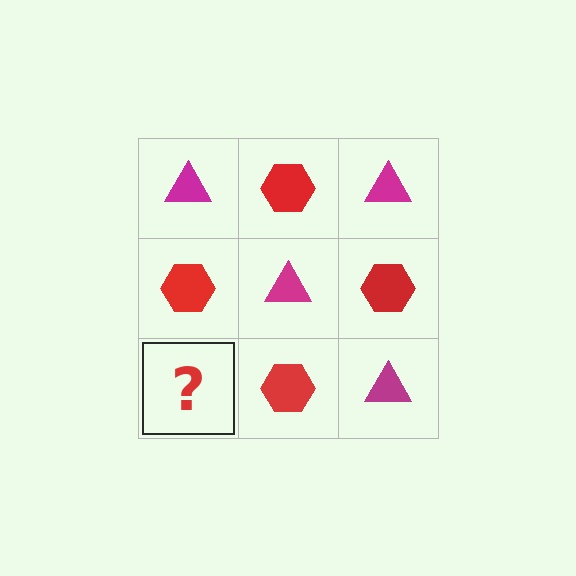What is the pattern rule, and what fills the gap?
The rule is that it alternates magenta triangle and red hexagon in a checkerboard pattern. The gap should be filled with a magenta triangle.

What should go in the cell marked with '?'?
The missing cell should contain a magenta triangle.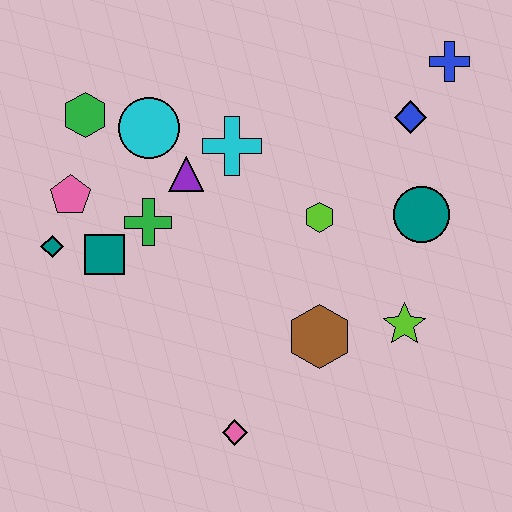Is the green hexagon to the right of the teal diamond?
Yes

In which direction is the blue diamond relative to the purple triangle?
The blue diamond is to the right of the purple triangle.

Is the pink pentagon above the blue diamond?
No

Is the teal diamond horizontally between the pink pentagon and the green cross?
No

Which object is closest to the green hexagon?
The cyan circle is closest to the green hexagon.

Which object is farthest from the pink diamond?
The blue cross is farthest from the pink diamond.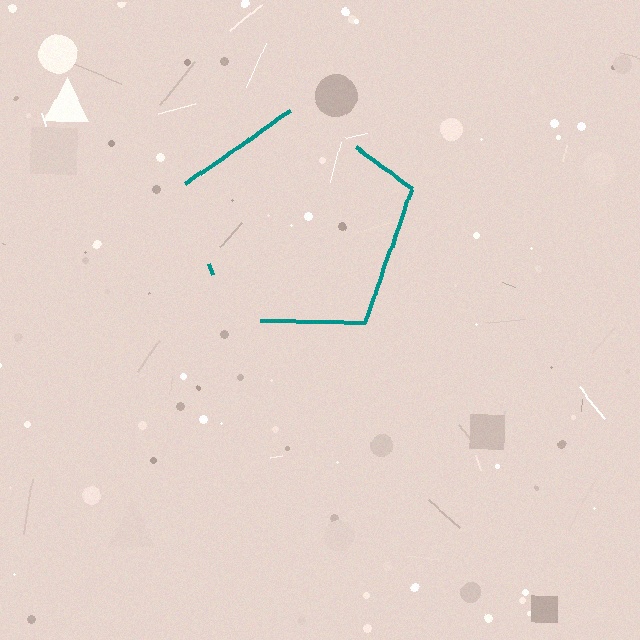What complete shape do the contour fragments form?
The contour fragments form a pentagon.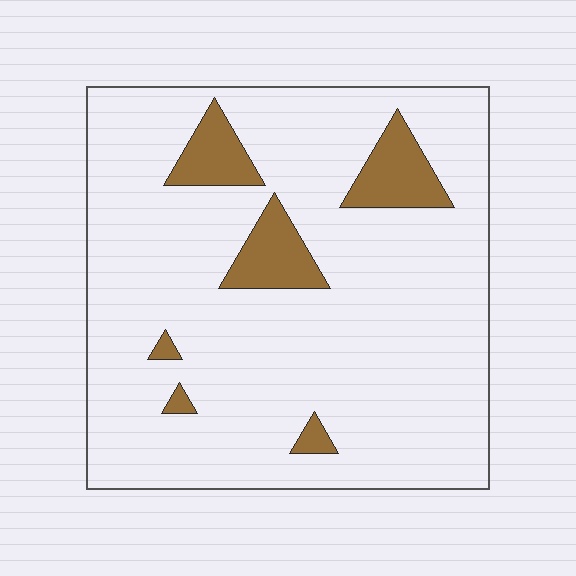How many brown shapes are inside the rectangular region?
6.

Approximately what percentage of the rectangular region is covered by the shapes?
Approximately 10%.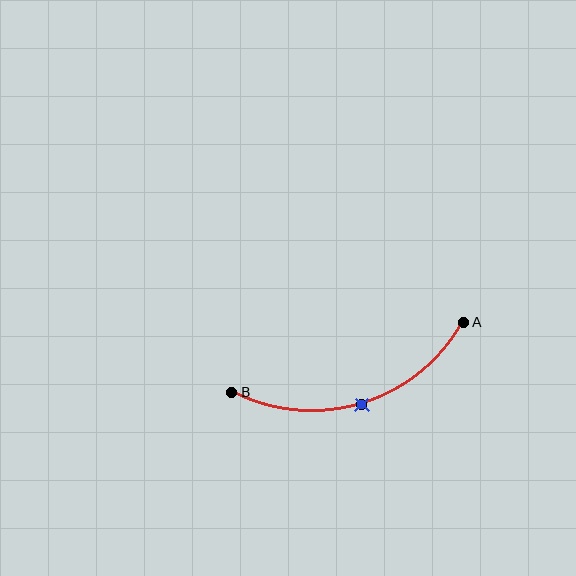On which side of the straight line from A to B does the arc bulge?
The arc bulges below the straight line connecting A and B.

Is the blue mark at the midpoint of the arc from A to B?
Yes. The blue mark lies on the arc at equal arc-length from both A and B — it is the arc midpoint.